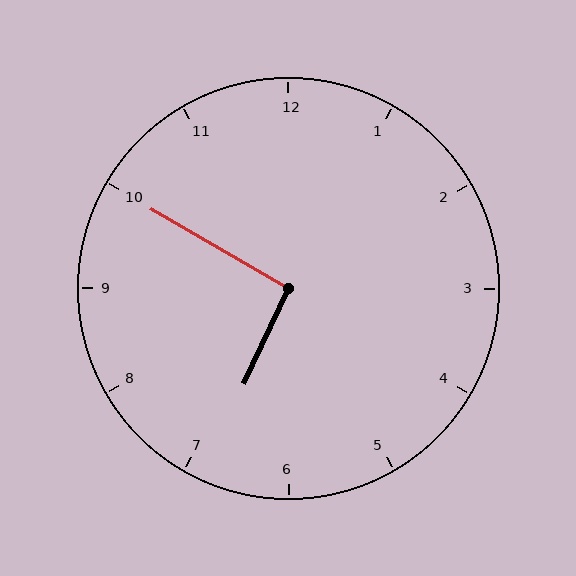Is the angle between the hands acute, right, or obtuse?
It is right.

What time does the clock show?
6:50.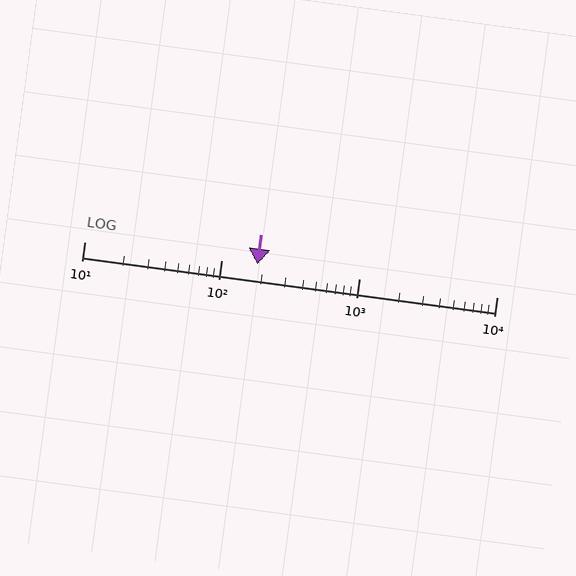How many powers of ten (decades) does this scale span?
The scale spans 3 decades, from 10 to 10000.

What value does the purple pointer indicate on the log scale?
The pointer indicates approximately 180.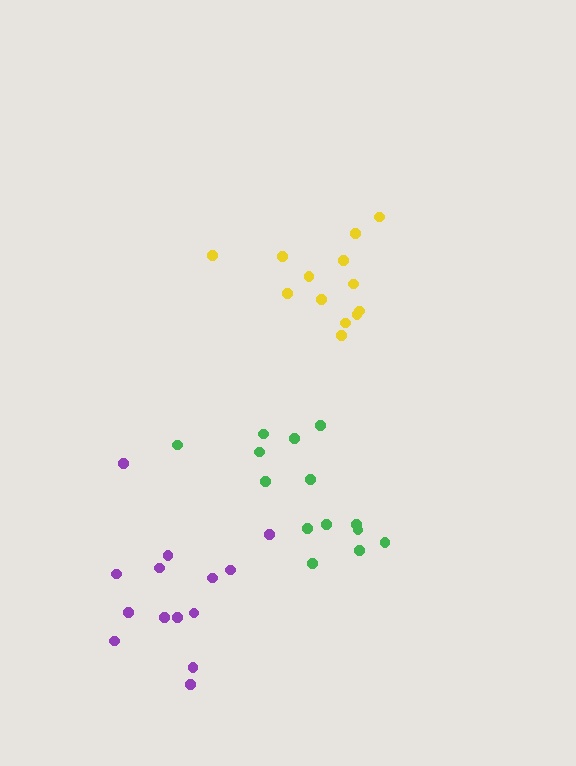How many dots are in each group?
Group 1: 13 dots, Group 2: 14 dots, Group 3: 14 dots (41 total).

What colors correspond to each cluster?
The clusters are colored: yellow, purple, green.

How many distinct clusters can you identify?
There are 3 distinct clusters.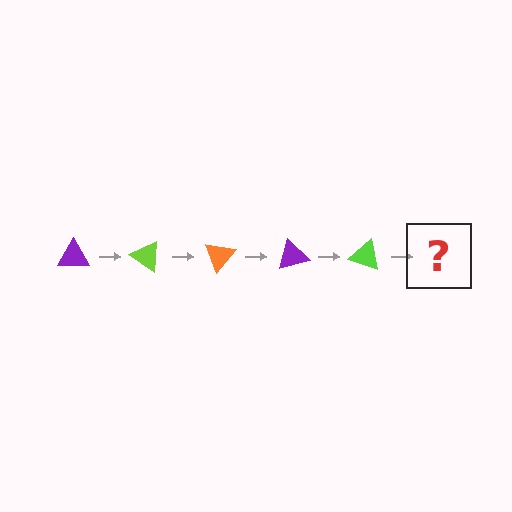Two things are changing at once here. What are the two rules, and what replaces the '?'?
The two rules are that it rotates 35 degrees each step and the color cycles through purple, lime, and orange. The '?' should be an orange triangle, rotated 175 degrees from the start.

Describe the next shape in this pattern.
It should be an orange triangle, rotated 175 degrees from the start.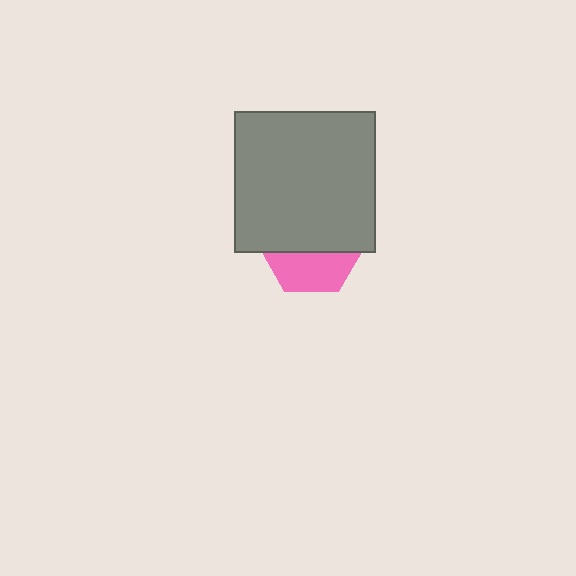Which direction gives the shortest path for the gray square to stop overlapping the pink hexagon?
Moving up gives the shortest separation.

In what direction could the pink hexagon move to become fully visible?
The pink hexagon could move down. That would shift it out from behind the gray square entirely.